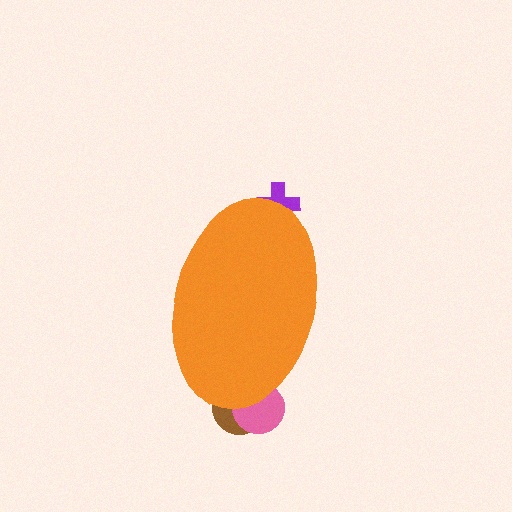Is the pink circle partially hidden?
Yes, the pink circle is partially hidden behind the orange ellipse.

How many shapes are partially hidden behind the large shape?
3 shapes are partially hidden.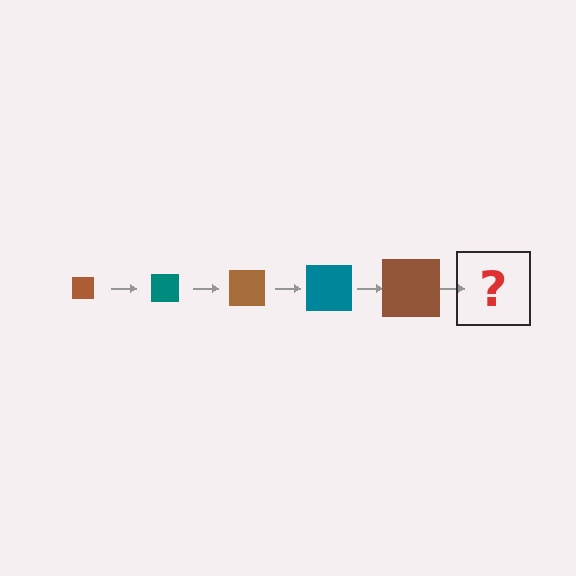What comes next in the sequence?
The next element should be a teal square, larger than the previous one.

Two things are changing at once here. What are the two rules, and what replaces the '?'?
The two rules are that the square grows larger each step and the color cycles through brown and teal. The '?' should be a teal square, larger than the previous one.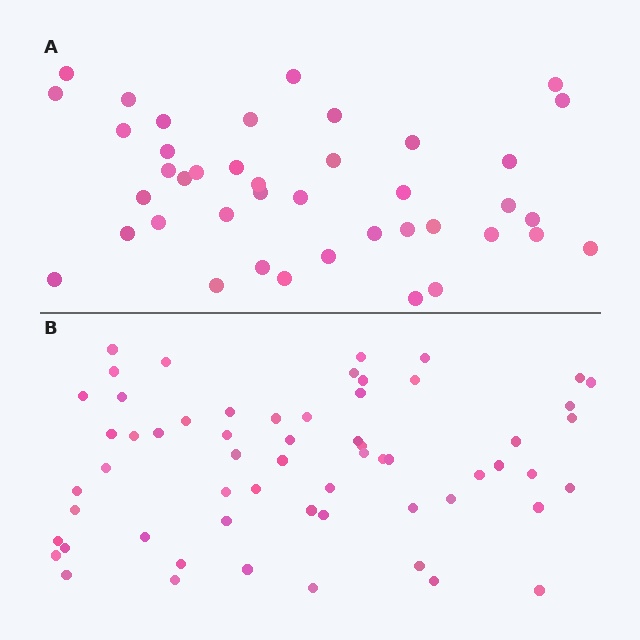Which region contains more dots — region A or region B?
Region B (the bottom region) has more dots.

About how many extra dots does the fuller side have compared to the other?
Region B has approximately 20 more dots than region A.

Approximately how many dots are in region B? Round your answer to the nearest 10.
About 60 dots.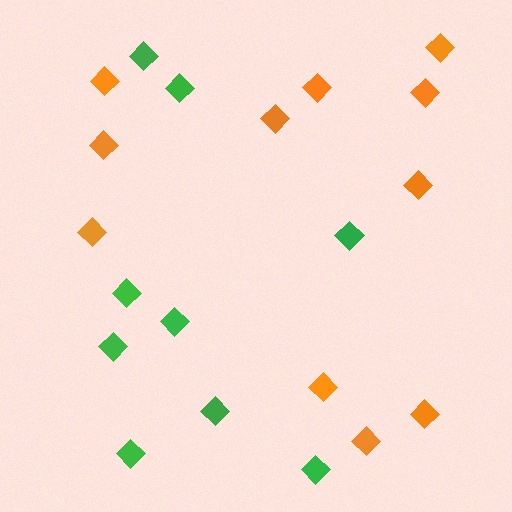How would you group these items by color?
There are 2 groups: one group of green diamonds (9) and one group of orange diamonds (11).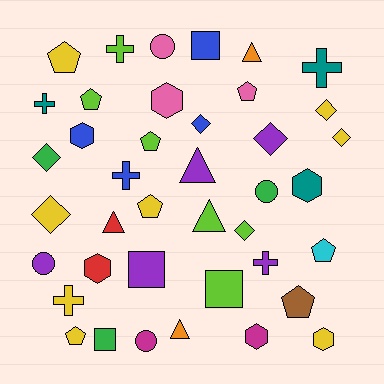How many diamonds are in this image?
There are 7 diamonds.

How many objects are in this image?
There are 40 objects.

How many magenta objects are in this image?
There are 2 magenta objects.